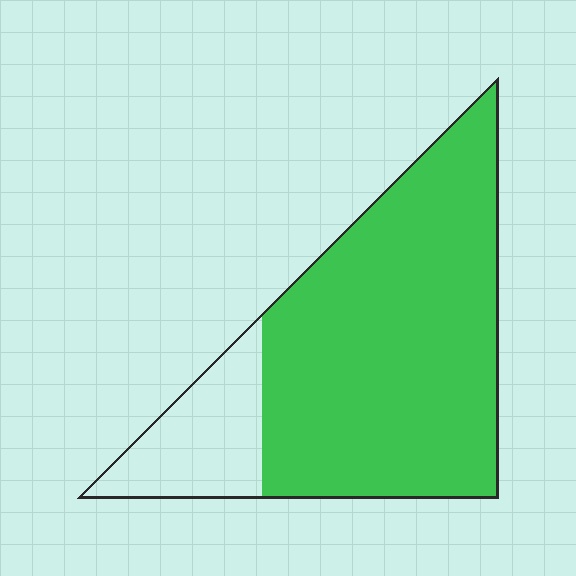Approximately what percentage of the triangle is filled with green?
Approximately 80%.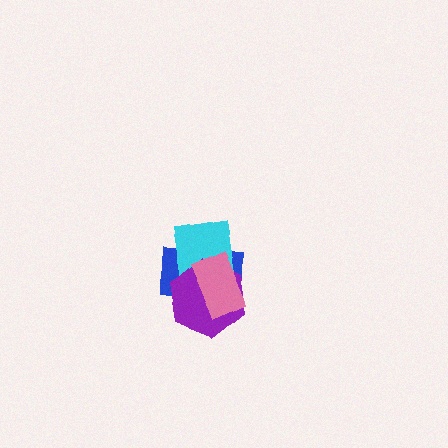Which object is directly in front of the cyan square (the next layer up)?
The purple hexagon is directly in front of the cyan square.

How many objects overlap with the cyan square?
3 objects overlap with the cyan square.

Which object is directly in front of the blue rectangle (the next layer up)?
The cyan square is directly in front of the blue rectangle.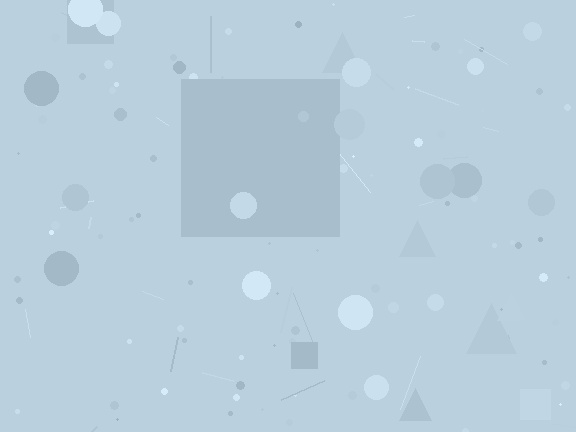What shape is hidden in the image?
A square is hidden in the image.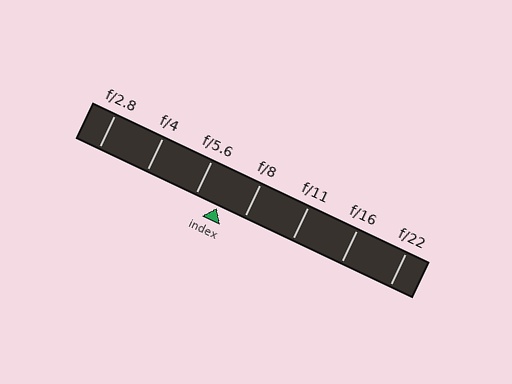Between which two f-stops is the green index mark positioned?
The index mark is between f/5.6 and f/8.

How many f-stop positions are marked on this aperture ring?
There are 7 f-stop positions marked.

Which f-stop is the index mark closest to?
The index mark is closest to f/5.6.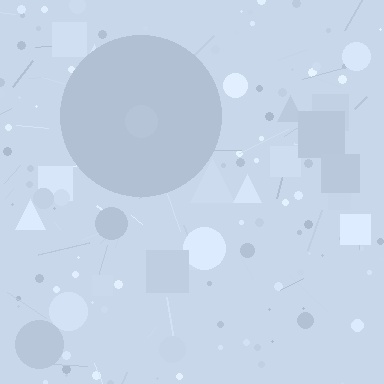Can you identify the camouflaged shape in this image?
The camouflaged shape is a circle.